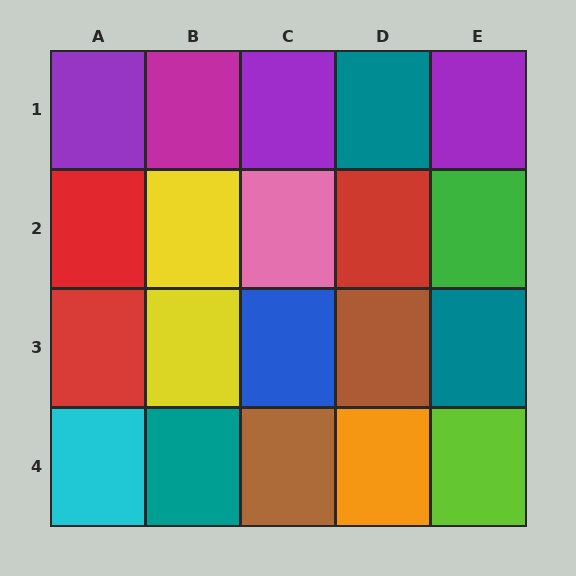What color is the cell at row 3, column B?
Yellow.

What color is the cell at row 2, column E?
Green.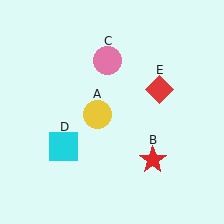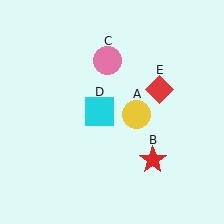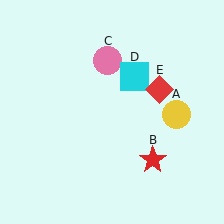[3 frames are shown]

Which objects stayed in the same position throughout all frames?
Red star (object B) and pink circle (object C) and red diamond (object E) remained stationary.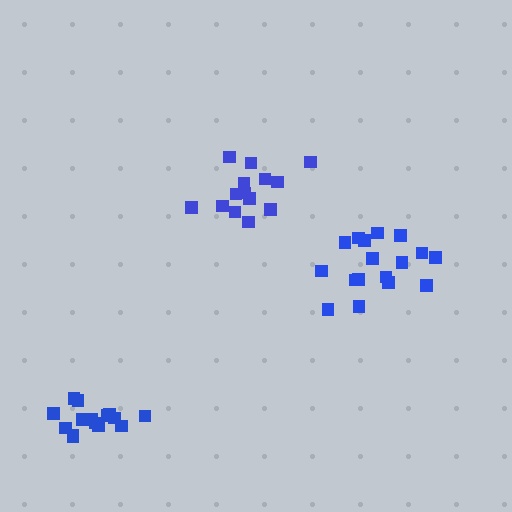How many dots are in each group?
Group 1: 15 dots, Group 2: 17 dots, Group 3: 15 dots (47 total).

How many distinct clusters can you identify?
There are 3 distinct clusters.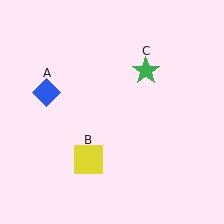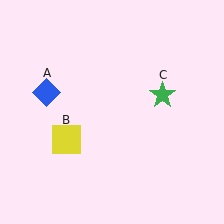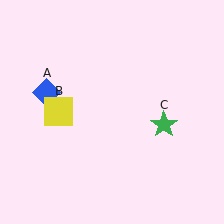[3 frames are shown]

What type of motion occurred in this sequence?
The yellow square (object B), green star (object C) rotated clockwise around the center of the scene.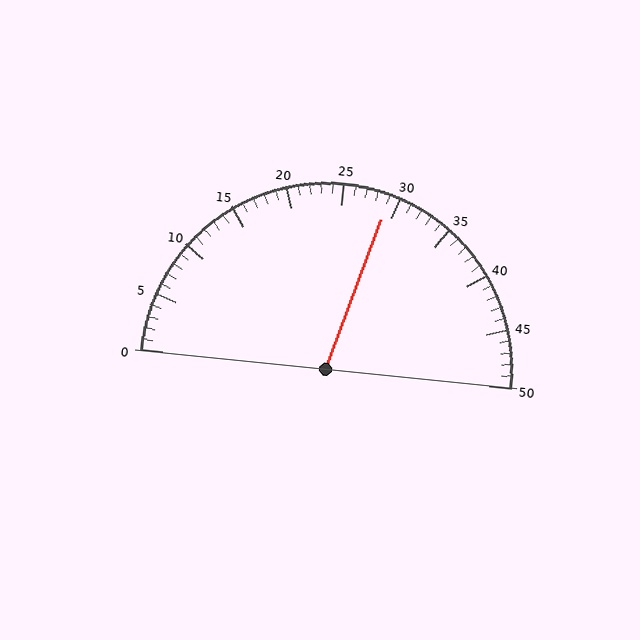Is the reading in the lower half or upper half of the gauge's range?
The reading is in the upper half of the range (0 to 50).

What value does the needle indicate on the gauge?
The needle indicates approximately 29.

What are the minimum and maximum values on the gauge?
The gauge ranges from 0 to 50.